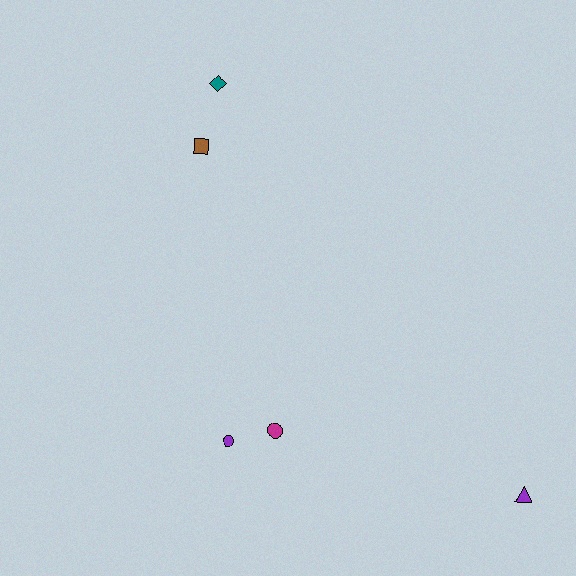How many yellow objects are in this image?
There are no yellow objects.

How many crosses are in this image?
There are no crosses.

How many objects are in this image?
There are 5 objects.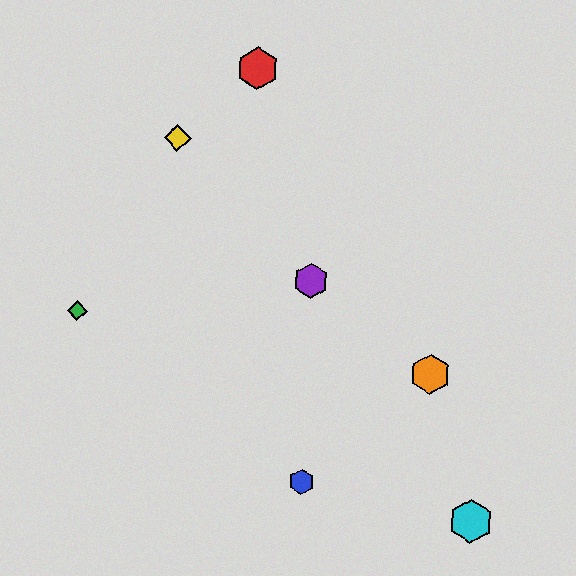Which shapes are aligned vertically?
The blue hexagon, the purple hexagon are aligned vertically.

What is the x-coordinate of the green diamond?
The green diamond is at x≈77.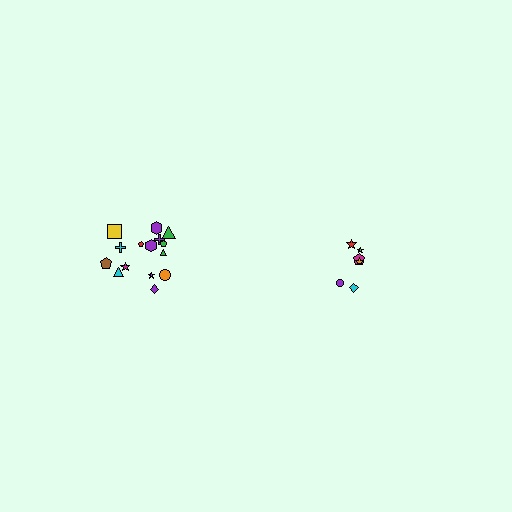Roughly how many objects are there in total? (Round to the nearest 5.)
Roughly 20 objects in total.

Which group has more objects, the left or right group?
The left group.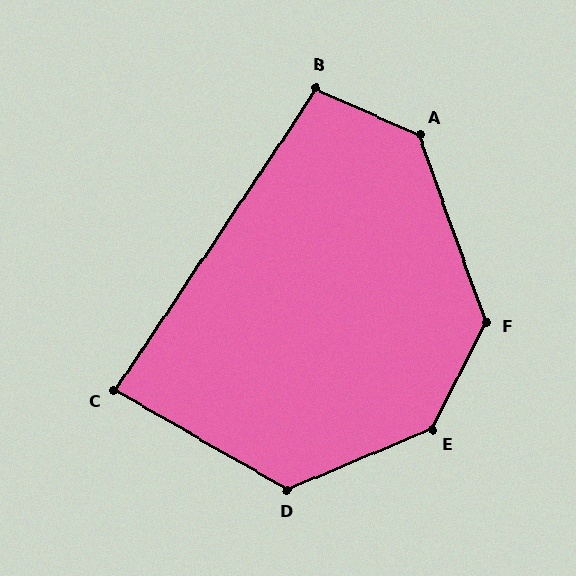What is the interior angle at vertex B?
Approximately 99 degrees (obtuse).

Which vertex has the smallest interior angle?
C, at approximately 86 degrees.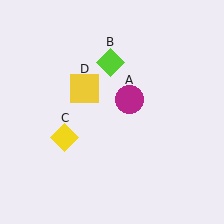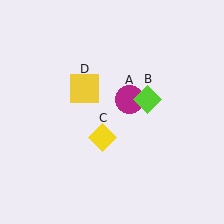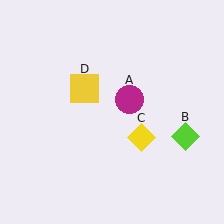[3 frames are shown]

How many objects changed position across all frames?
2 objects changed position: lime diamond (object B), yellow diamond (object C).